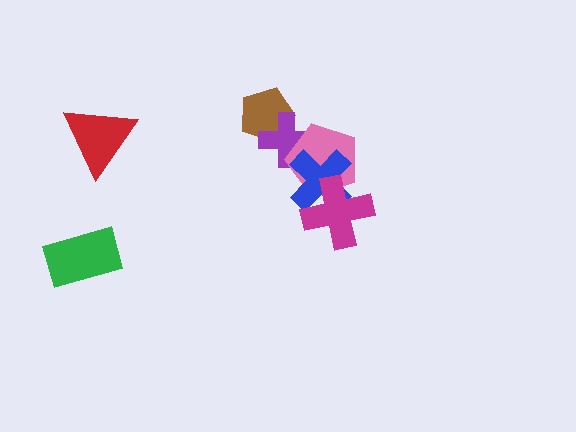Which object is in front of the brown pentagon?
The purple cross is in front of the brown pentagon.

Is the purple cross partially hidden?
Yes, it is partially covered by another shape.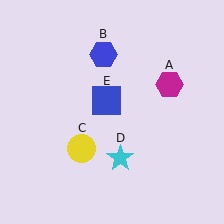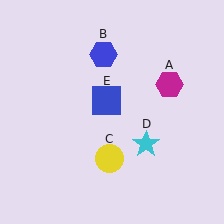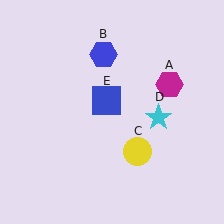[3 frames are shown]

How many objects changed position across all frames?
2 objects changed position: yellow circle (object C), cyan star (object D).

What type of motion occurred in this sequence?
The yellow circle (object C), cyan star (object D) rotated counterclockwise around the center of the scene.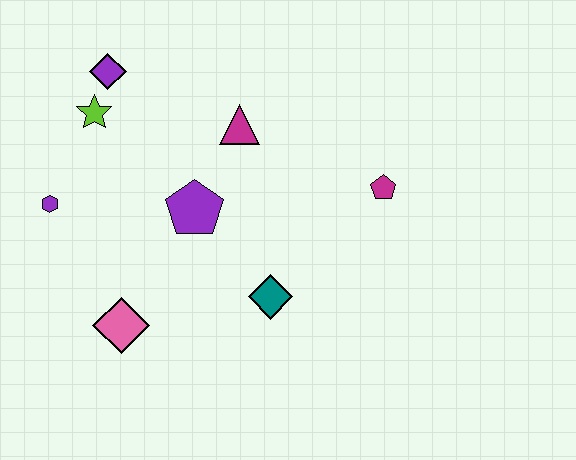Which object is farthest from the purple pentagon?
The magenta pentagon is farthest from the purple pentagon.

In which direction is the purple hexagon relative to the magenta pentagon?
The purple hexagon is to the left of the magenta pentagon.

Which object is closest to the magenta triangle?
The purple pentagon is closest to the magenta triangle.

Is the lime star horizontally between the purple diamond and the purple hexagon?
Yes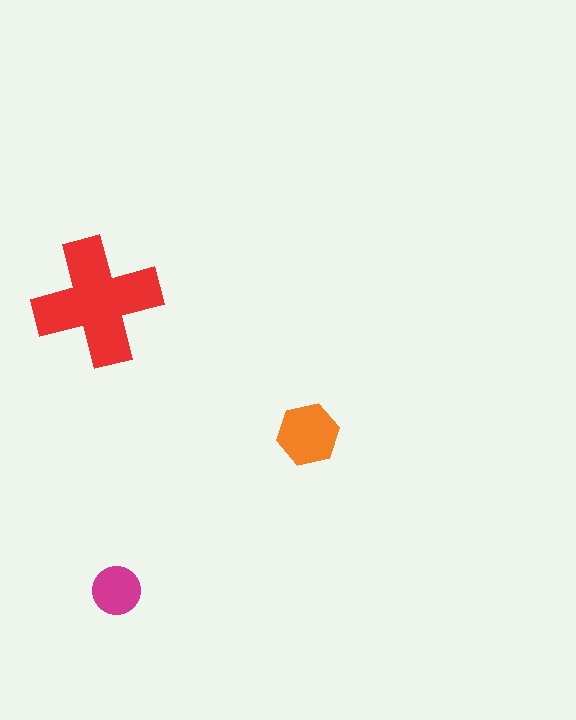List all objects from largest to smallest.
The red cross, the orange hexagon, the magenta circle.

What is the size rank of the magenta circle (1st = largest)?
3rd.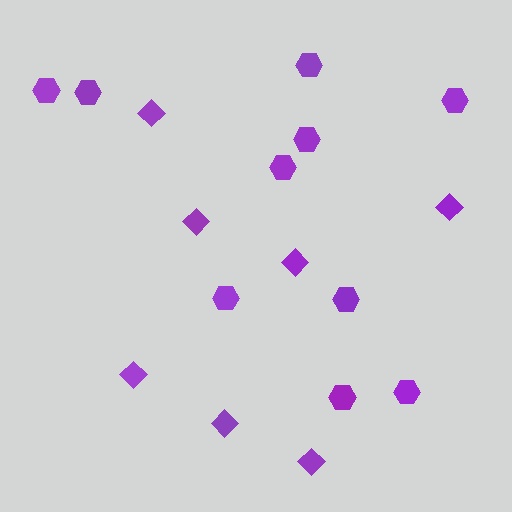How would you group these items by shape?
There are 2 groups: one group of hexagons (10) and one group of diamonds (7).